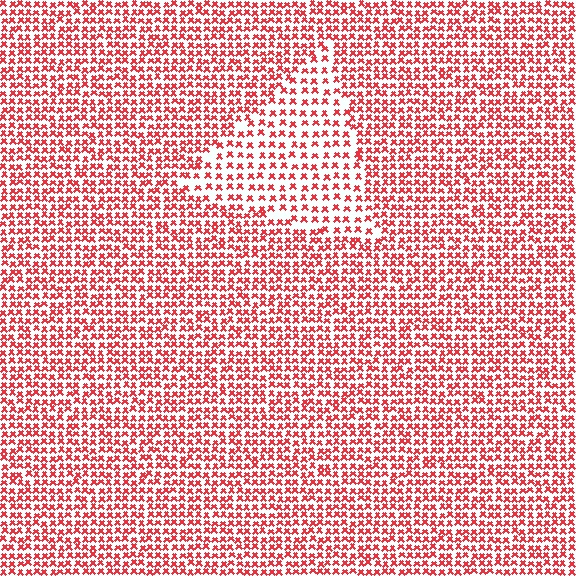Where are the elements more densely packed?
The elements are more densely packed outside the triangle boundary.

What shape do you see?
I see a triangle.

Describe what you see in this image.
The image contains small red elements arranged at two different densities. A triangle-shaped region is visible where the elements are less densely packed than the surrounding area.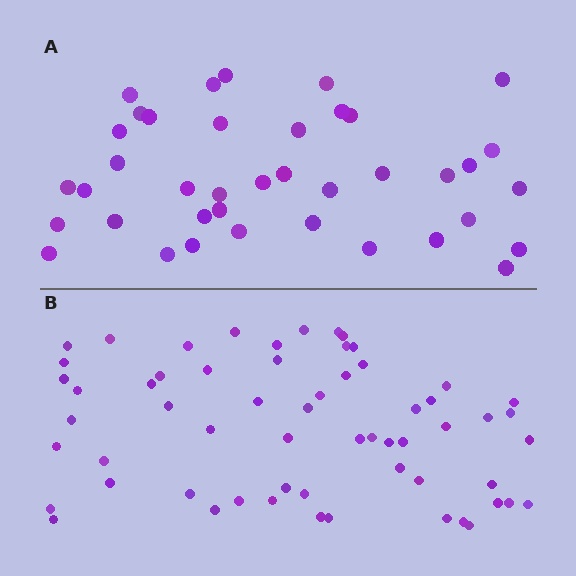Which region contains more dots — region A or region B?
Region B (the bottom region) has more dots.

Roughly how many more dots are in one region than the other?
Region B has approximately 20 more dots than region A.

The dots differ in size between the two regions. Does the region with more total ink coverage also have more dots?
No. Region A has more total ink coverage because its dots are larger, but region B actually contains more individual dots. Total area can be misleading — the number of items is what matters here.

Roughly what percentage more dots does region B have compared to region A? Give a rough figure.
About 55% more.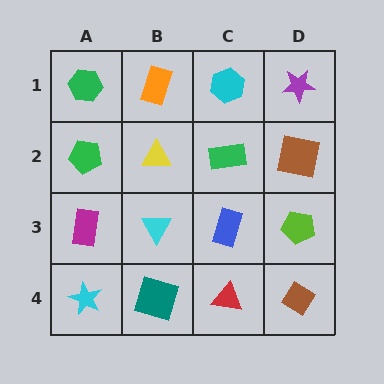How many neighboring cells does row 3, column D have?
3.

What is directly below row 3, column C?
A red triangle.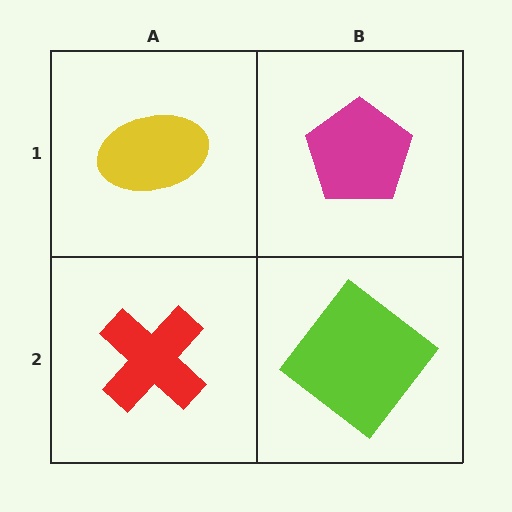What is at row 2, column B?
A lime diamond.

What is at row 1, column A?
A yellow ellipse.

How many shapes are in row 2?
2 shapes.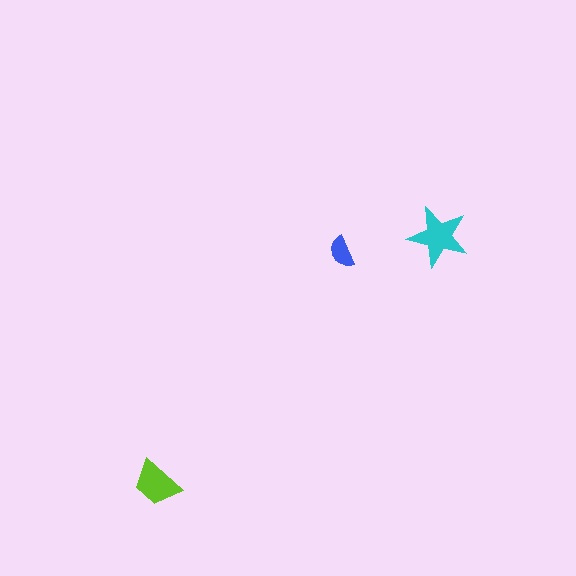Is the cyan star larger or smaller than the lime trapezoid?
Larger.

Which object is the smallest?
The blue semicircle.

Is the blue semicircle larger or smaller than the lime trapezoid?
Smaller.